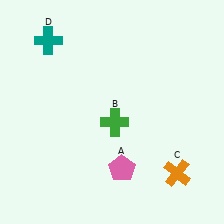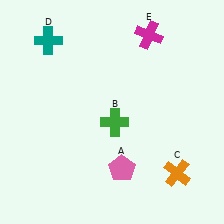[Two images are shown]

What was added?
A magenta cross (E) was added in Image 2.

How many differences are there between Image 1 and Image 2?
There is 1 difference between the two images.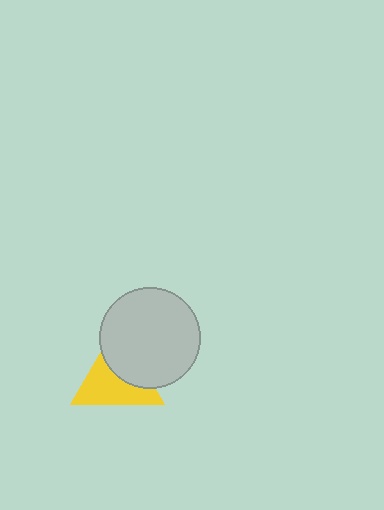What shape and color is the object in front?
The object in front is a light gray circle.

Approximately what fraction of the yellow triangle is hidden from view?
Roughly 42% of the yellow triangle is hidden behind the light gray circle.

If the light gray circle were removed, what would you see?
You would see the complete yellow triangle.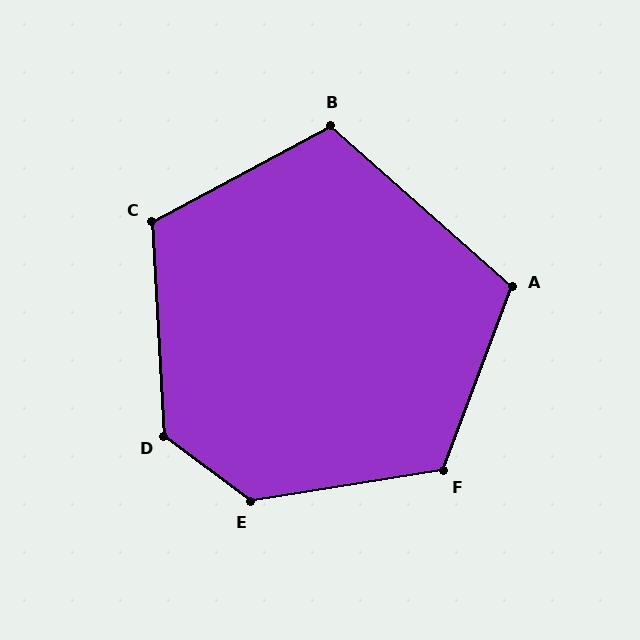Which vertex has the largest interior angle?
E, at approximately 134 degrees.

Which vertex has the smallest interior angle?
B, at approximately 110 degrees.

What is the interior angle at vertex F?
Approximately 120 degrees (obtuse).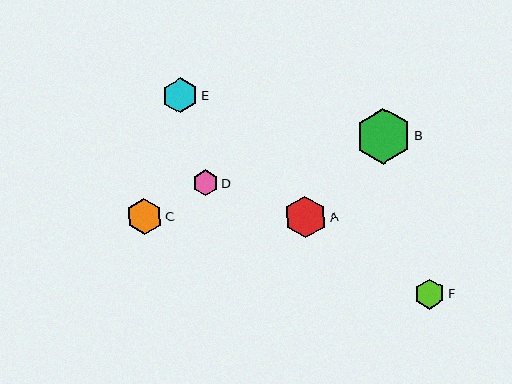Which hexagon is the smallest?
Hexagon D is the smallest with a size of approximately 25 pixels.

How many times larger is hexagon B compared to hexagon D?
Hexagon B is approximately 2.2 times the size of hexagon D.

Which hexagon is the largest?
Hexagon B is the largest with a size of approximately 56 pixels.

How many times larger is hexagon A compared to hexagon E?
Hexagon A is approximately 1.2 times the size of hexagon E.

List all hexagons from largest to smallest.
From largest to smallest: B, A, C, E, F, D.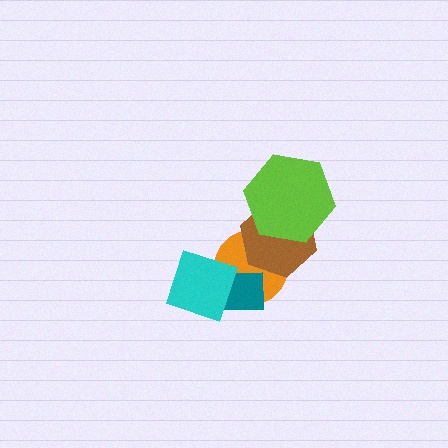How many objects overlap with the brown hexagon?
2 objects overlap with the brown hexagon.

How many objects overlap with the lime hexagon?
1 object overlaps with the lime hexagon.